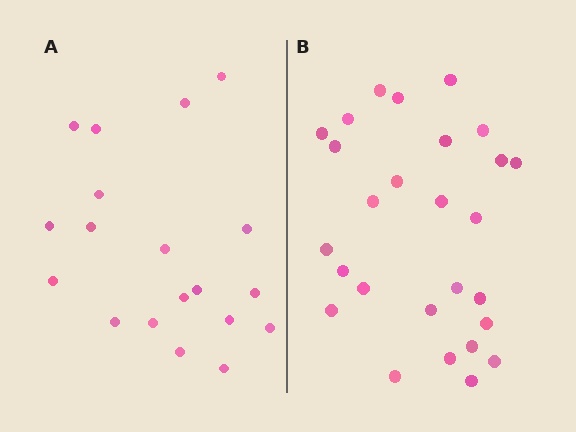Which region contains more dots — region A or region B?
Region B (the right region) has more dots.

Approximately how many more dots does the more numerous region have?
Region B has roughly 8 or so more dots than region A.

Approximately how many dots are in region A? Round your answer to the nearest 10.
About 20 dots. (The exact count is 19, which rounds to 20.)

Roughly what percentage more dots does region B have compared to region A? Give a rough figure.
About 40% more.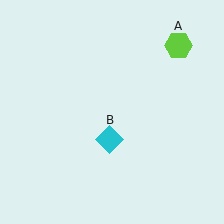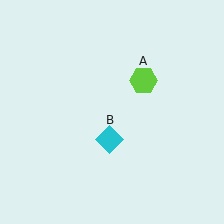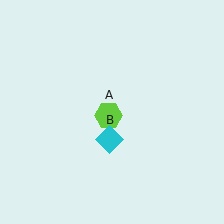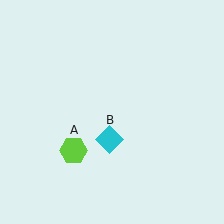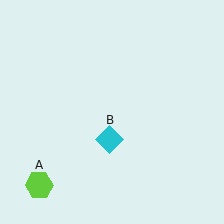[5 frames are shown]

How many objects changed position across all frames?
1 object changed position: lime hexagon (object A).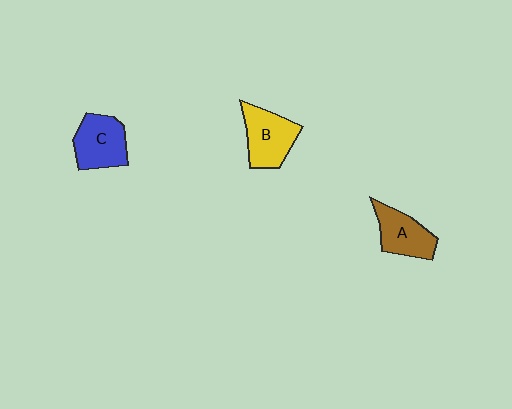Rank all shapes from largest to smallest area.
From largest to smallest: B (yellow), C (blue), A (brown).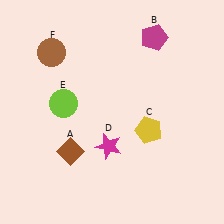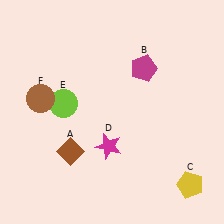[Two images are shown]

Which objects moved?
The objects that moved are: the magenta pentagon (B), the yellow pentagon (C), the brown circle (F).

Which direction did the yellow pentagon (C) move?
The yellow pentagon (C) moved down.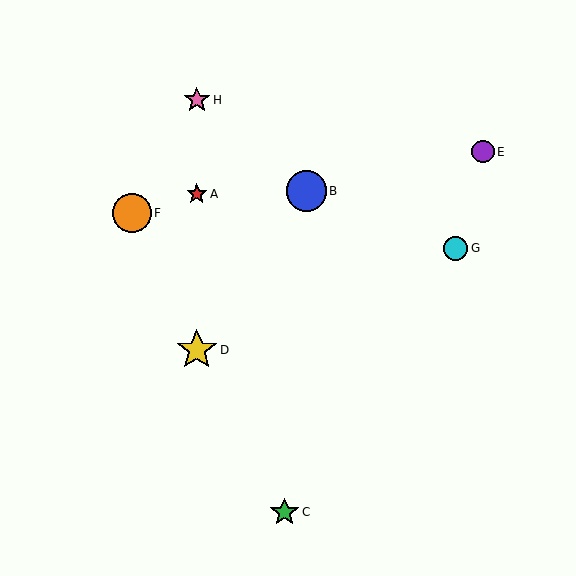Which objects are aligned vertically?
Objects A, D, H are aligned vertically.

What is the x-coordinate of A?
Object A is at x≈197.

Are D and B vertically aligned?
No, D is at x≈197 and B is at x≈306.